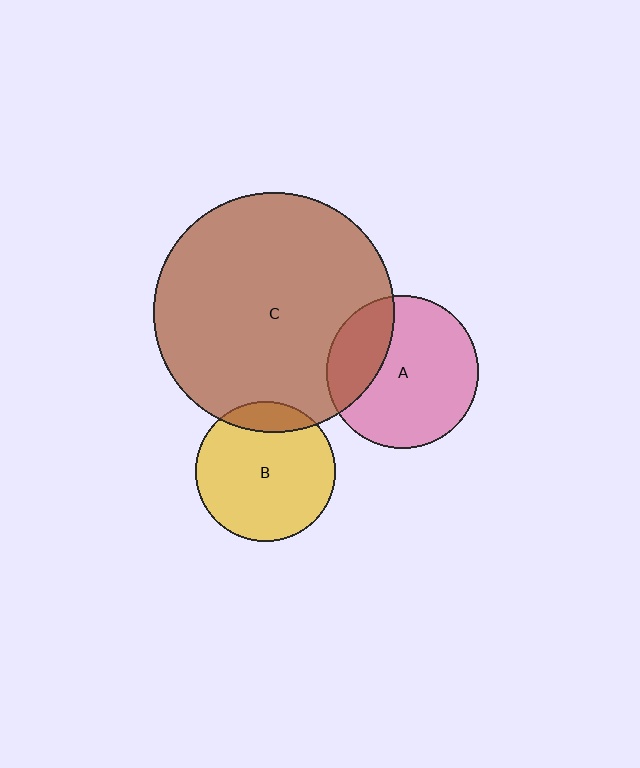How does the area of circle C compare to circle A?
Approximately 2.5 times.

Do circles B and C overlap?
Yes.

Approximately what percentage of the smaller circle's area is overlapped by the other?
Approximately 15%.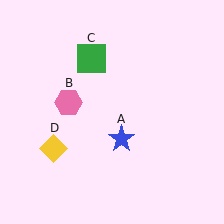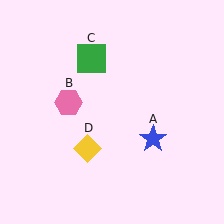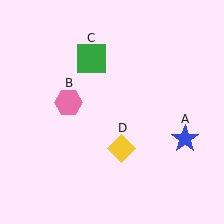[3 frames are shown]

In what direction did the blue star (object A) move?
The blue star (object A) moved right.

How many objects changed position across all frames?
2 objects changed position: blue star (object A), yellow diamond (object D).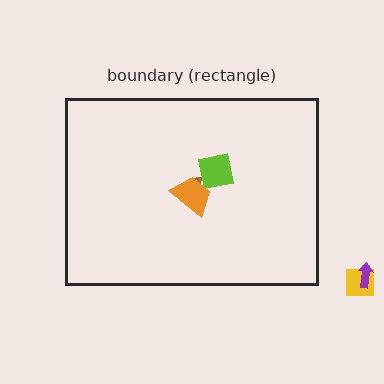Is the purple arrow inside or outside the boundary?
Outside.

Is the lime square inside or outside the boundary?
Inside.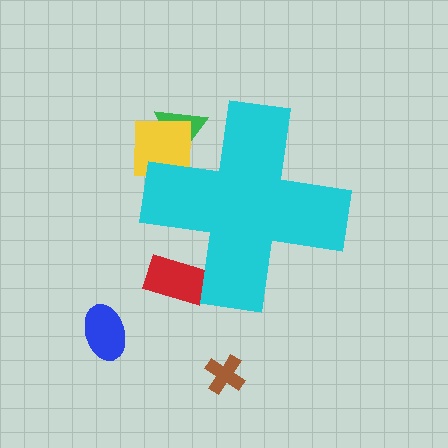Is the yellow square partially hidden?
Yes, the yellow square is partially hidden behind the cyan cross.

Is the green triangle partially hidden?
Yes, the green triangle is partially hidden behind the cyan cross.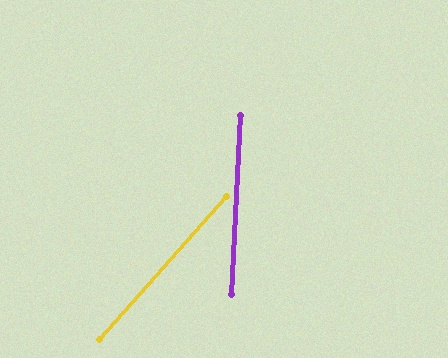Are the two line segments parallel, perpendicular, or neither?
Neither parallel nor perpendicular — they differ by about 38°.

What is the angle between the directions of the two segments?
Approximately 38 degrees.